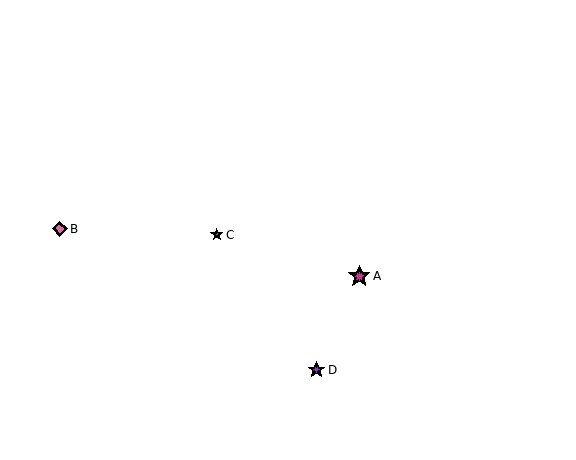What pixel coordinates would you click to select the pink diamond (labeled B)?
Click at (60, 229) to select the pink diamond B.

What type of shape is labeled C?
Shape C is a teal star.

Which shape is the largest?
The magenta star (labeled A) is the largest.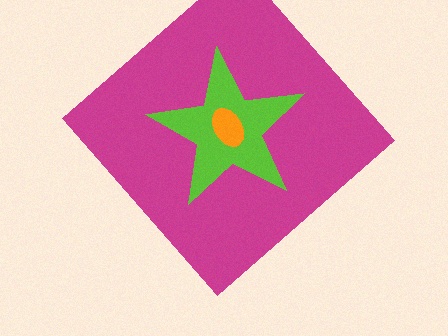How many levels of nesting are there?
3.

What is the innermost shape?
The orange ellipse.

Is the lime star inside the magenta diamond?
Yes.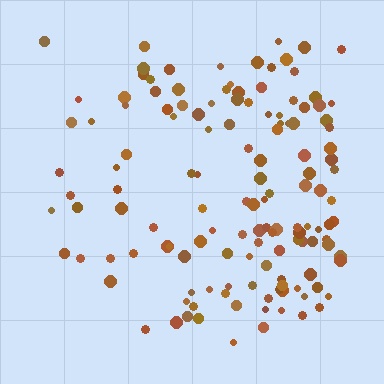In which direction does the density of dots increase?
From left to right, with the right side densest.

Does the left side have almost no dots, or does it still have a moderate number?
Still a moderate number, just noticeably fewer than the right.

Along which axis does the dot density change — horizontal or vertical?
Horizontal.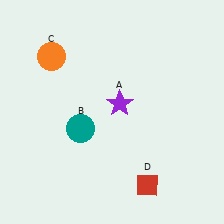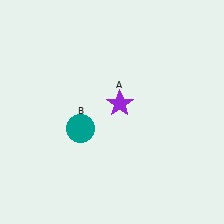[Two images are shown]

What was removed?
The red diamond (D), the orange circle (C) were removed in Image 2.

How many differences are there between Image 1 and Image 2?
There are 2 differences between the two images.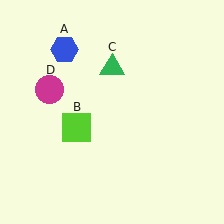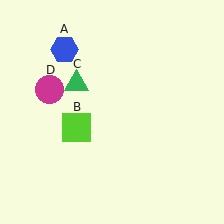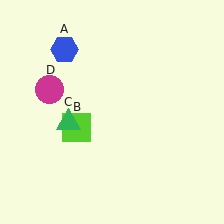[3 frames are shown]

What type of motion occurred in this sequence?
The green triangle (object C) rotated counterclockwise around the center of the scene.